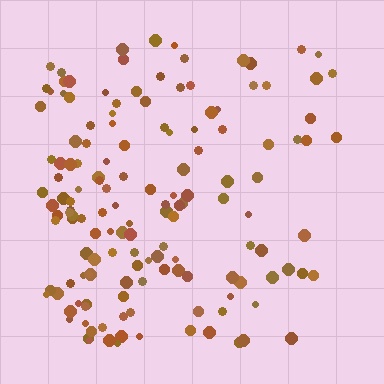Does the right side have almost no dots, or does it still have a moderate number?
Still a moderate number, just noticeably fewer than the left.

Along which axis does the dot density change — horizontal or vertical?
Horizontal.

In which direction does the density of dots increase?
From right to left, with the left side densest.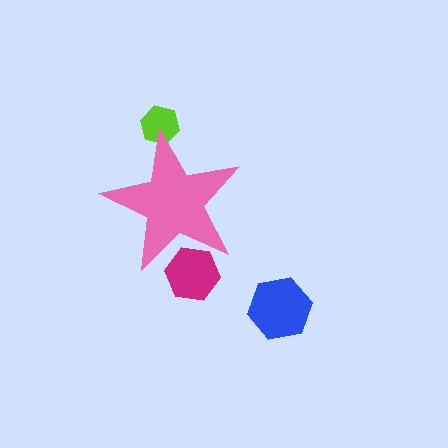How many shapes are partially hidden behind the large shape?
2 shapes are partially hidden.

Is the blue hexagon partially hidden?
No, the blue hexagon is fully visible.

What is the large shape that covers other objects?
A pink star.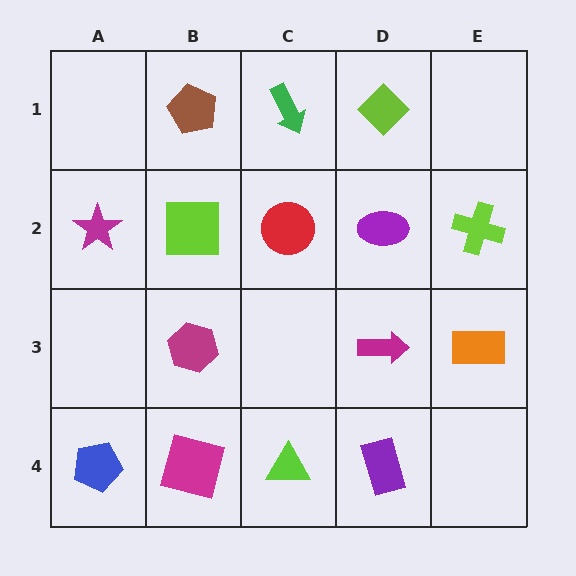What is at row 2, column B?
A lime square.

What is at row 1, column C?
A green arrow.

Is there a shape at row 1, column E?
No, that cell is empty.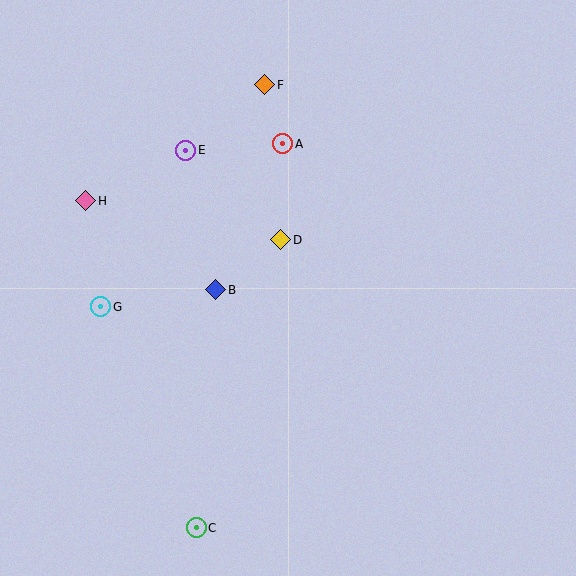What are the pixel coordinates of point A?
Point A is at (283, 144).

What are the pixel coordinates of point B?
Point B is at (216, 290).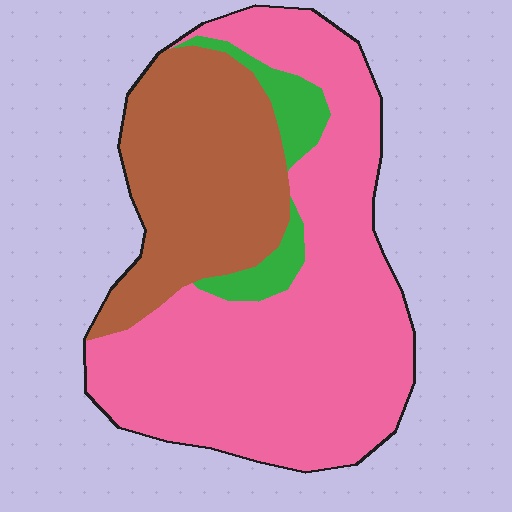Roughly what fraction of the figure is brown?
Brown covers about 30% of the figure.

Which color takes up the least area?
Green, at roughly 10%.